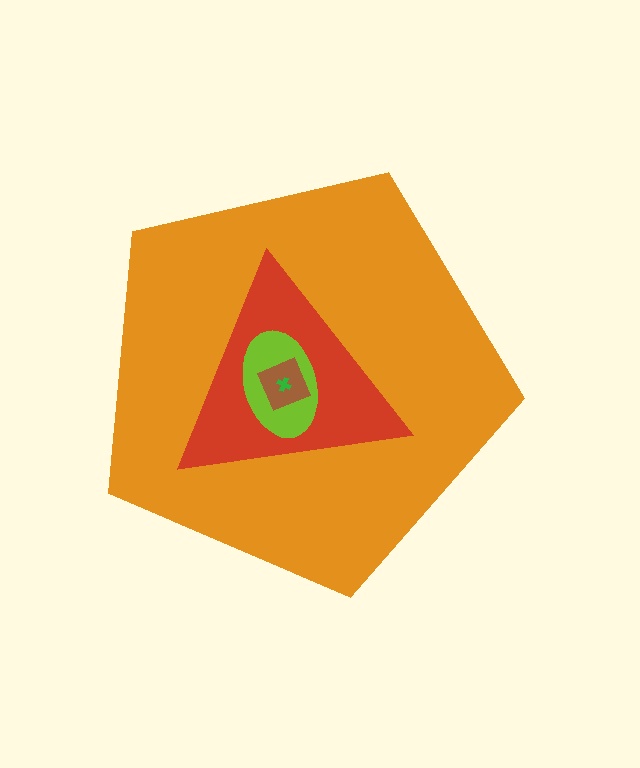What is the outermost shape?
The orange pentagon.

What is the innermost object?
The green cross.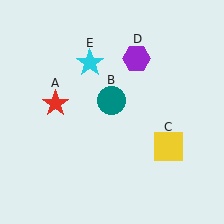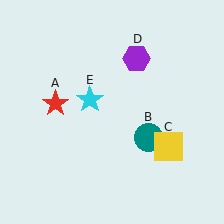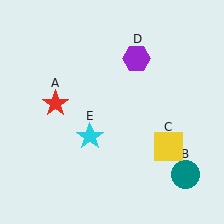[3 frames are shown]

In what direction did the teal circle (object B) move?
The teal circle (object B) moved down and to the right.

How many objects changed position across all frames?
2 objects changed position: teal circle (object B), cyan star (object E).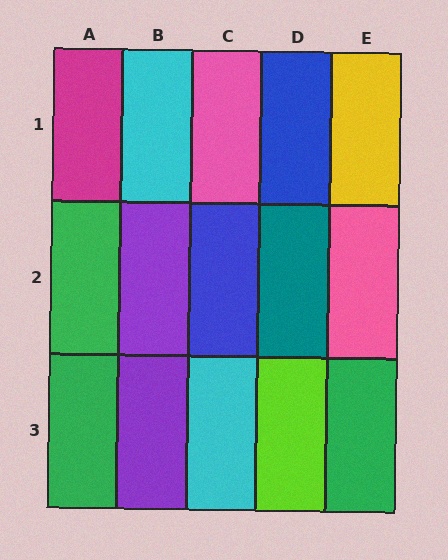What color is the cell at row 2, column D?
Teal.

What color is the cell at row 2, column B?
Purple.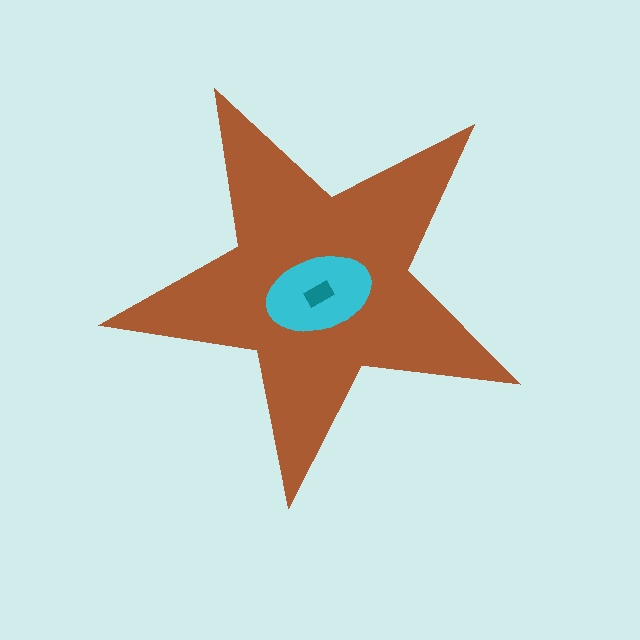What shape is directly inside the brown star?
The cyan ellipse.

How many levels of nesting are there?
3.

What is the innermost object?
The teal rectangle.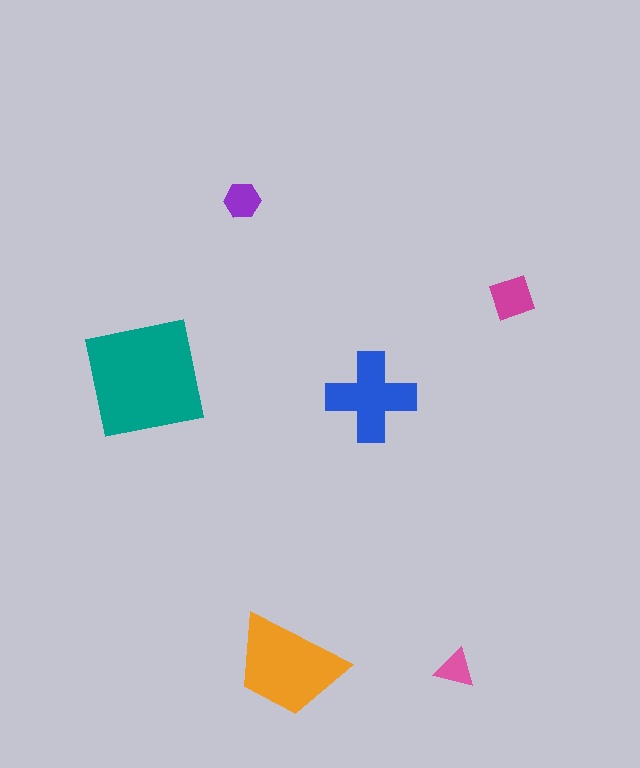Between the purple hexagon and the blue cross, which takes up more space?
The blue cross.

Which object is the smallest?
The pink triangle.